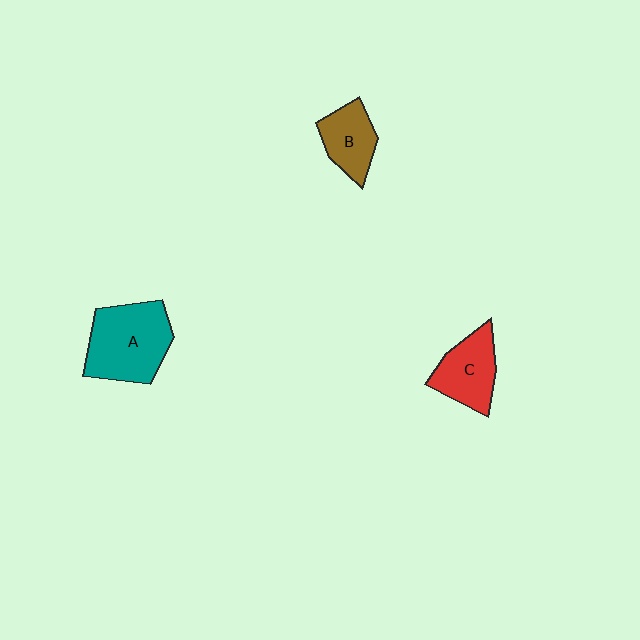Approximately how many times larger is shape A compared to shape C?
Approximately 1.5 times.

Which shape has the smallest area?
Shape B (brown).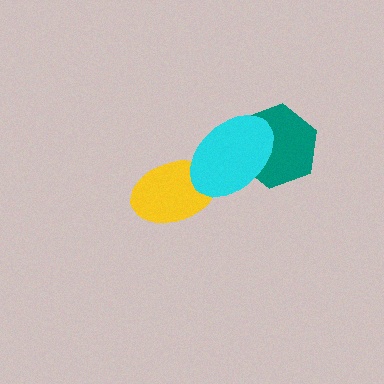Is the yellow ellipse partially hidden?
Yes, it is partially covered by another shape.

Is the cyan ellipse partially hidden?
No, no other shape covers it.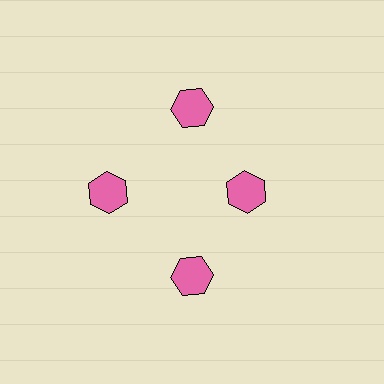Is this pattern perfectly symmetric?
No. The 4 pink hexagons are arranged in a ring, but one element near the 3 o'clock position is pulled inward toward the center, breaking the 4-fold rotational symmetry.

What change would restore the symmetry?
The symmetry would be restored by moving it outward, back onto the ring so that all 4 hexagons sit at equal angles and equal distance from the center.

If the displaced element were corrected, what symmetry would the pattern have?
It would have 4-fold rotational symmetry — the pattern would map onto itself every 90 degrees.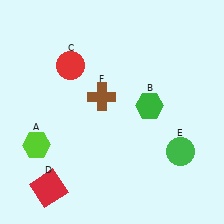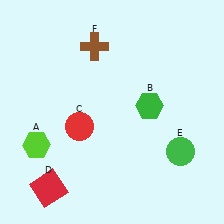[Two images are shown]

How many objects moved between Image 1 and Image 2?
2 objects moved between the two images.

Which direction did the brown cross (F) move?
The brown cross (F) moved up.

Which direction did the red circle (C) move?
The red circle (C) moved down.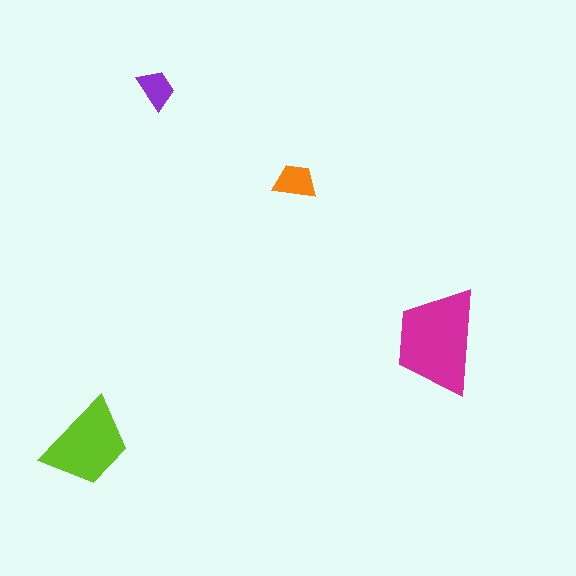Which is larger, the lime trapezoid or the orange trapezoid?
The lime one.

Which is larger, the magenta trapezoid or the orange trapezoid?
The magenta one.